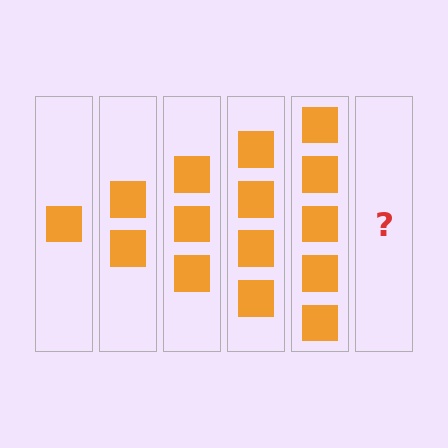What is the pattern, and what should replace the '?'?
The pattern is that each step adds one more square. The '?' should be 6 squares.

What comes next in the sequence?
The next element should be 6 squares.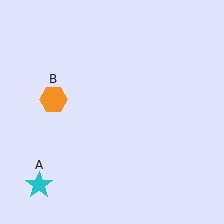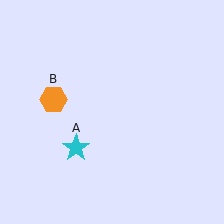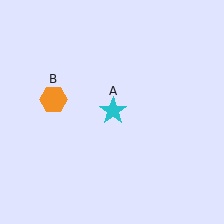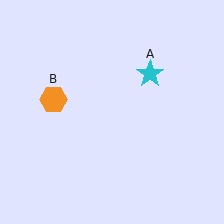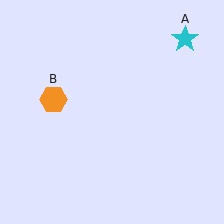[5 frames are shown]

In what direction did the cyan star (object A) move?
The cyan star (object A) moved up and to the right.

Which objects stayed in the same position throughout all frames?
Orange hexagon (object B) remained stationary.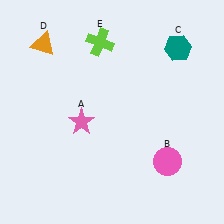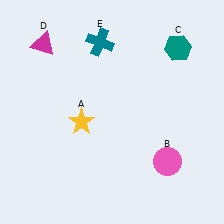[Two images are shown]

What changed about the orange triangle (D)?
In Image 1, D is orange. In Image 2, it changed to magenta.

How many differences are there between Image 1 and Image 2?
There are 3 differences between the two images.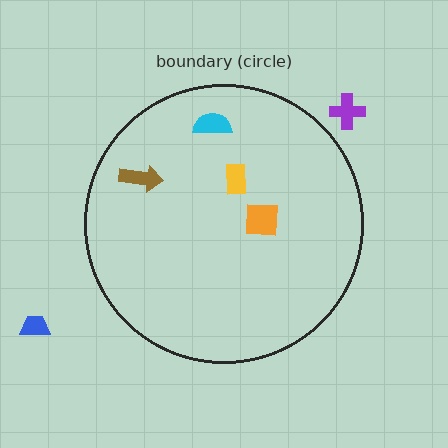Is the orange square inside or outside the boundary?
Inside.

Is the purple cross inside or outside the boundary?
Outside.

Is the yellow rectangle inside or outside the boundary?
Inside.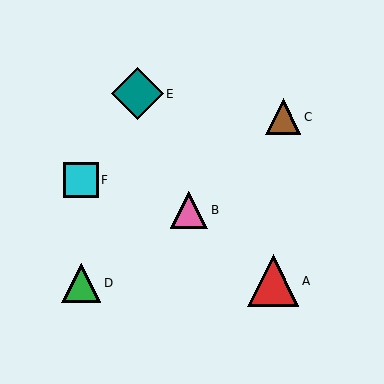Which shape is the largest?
The teal diamond (labeled E) is the largest.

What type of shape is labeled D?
Shape D is a green triangle.